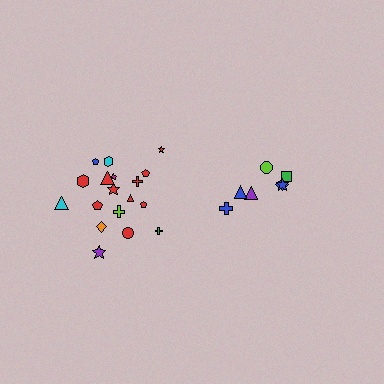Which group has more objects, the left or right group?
The left group.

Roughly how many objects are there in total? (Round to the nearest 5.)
Roughly 25 objects in total.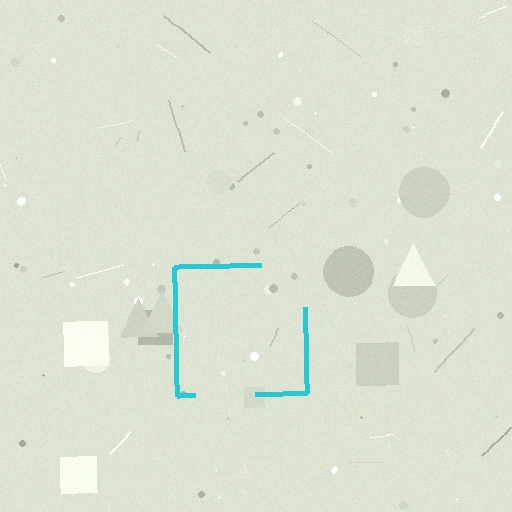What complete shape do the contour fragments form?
The contour fragments form a square.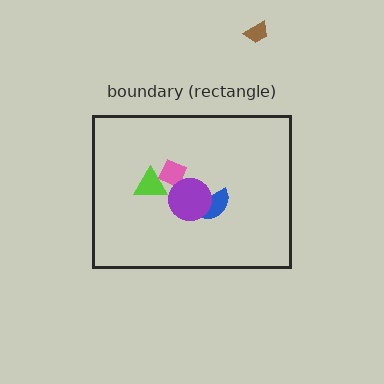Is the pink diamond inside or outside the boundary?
Inside.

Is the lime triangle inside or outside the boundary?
Inside.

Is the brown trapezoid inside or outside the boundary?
Outside.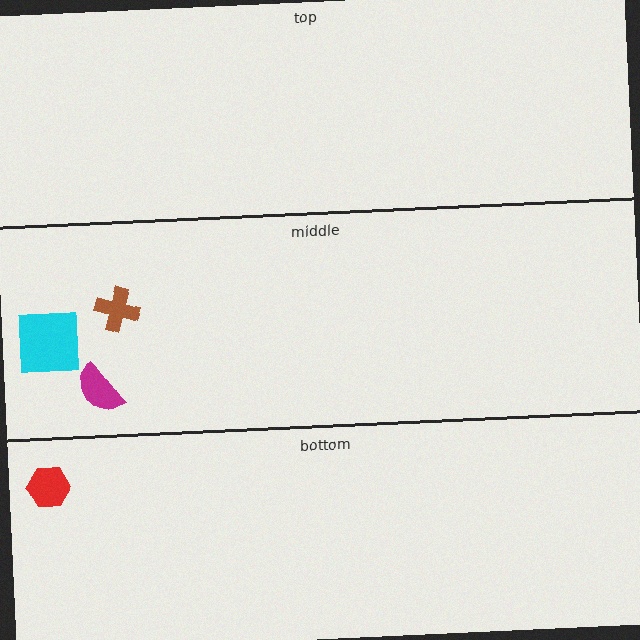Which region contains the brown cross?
The middle region.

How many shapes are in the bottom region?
1.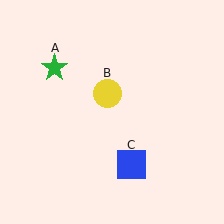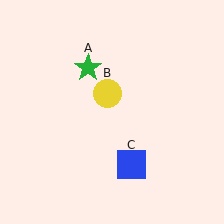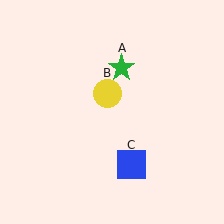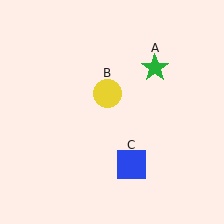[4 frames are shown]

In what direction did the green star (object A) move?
The green star (object A) moved right.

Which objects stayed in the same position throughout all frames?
Yellow circle (object B) and blue square (object C) remained stationary.